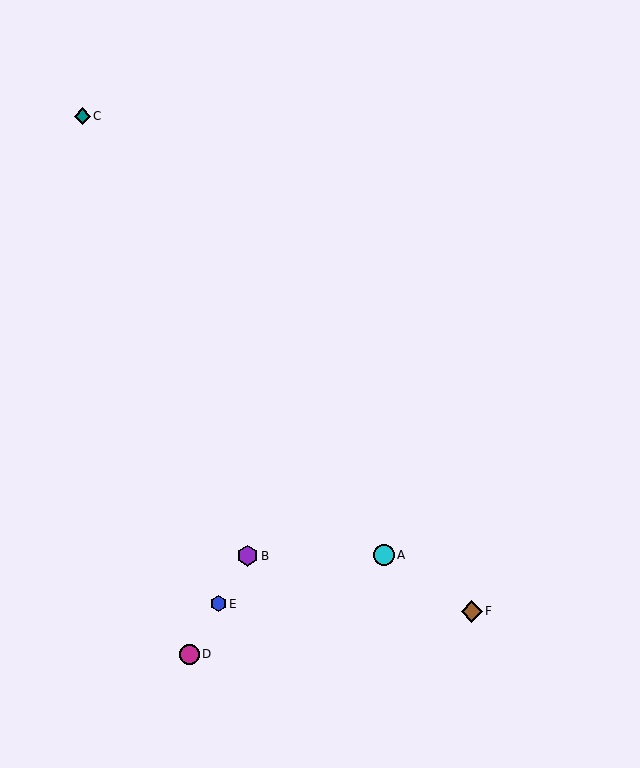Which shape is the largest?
The brown diamond (labeled F) is the largest.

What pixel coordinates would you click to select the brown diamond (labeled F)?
Click at (472, 612) to select the brown diamond F.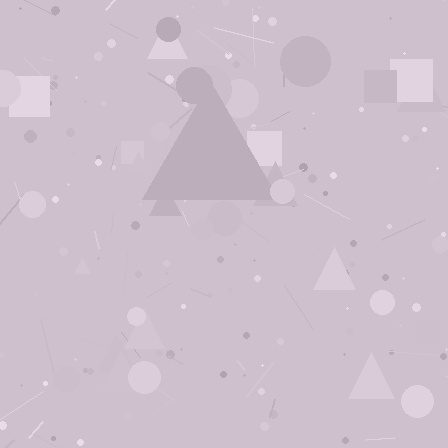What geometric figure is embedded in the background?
A triangle is embedded in the background.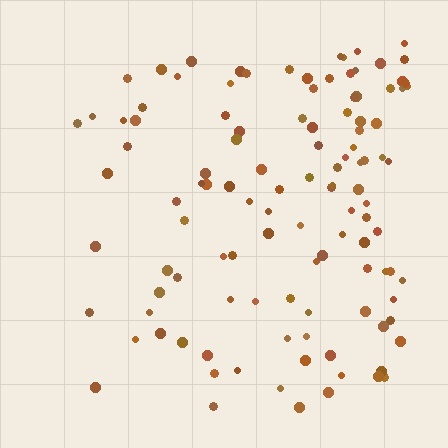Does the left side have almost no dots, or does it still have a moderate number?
Still a moderate number, just noticeably fewer than the right.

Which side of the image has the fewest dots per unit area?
The left.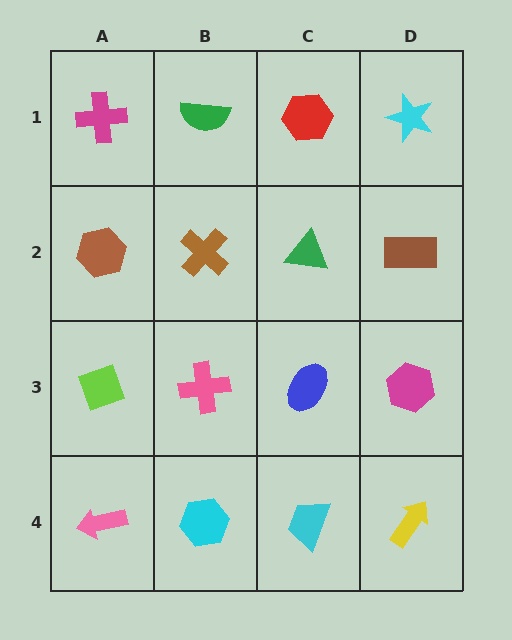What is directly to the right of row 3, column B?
A blue ellipse.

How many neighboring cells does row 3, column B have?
4.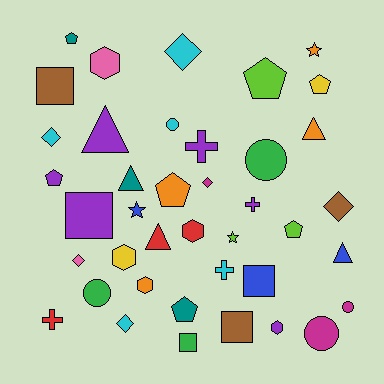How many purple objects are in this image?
There are 6 purple objects.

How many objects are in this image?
There are 40 objects.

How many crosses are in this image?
There are 4 crosses.